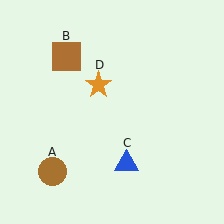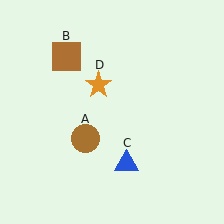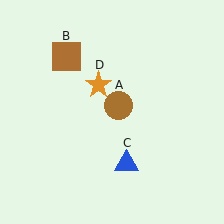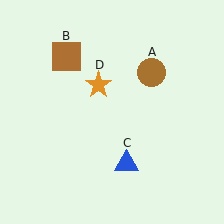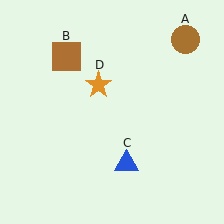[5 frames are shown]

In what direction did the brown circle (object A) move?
The brown circle (object A) moved up and to the right.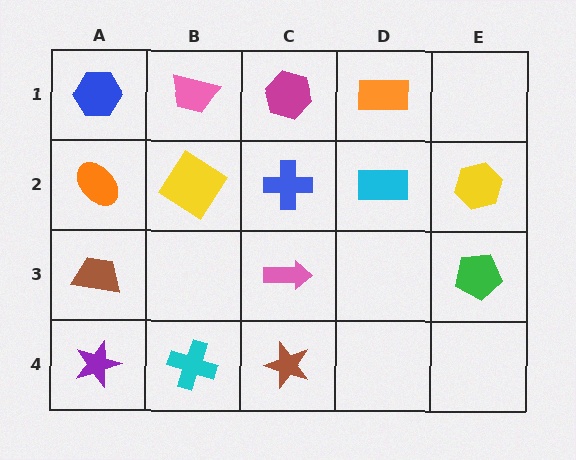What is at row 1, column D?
An orange rectangle.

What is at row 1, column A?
A blue hexagon.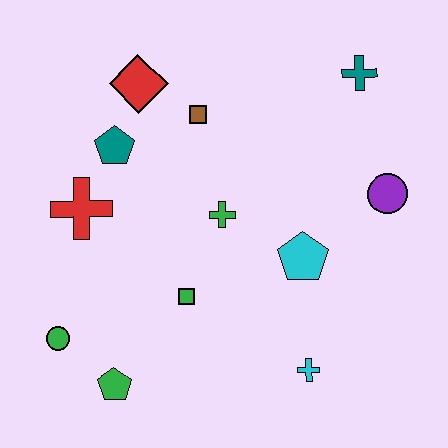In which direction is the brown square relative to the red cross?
The brown square is to the right of the red cross.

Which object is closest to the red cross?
The teal pentagon is closest to the red cross.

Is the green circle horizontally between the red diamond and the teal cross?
No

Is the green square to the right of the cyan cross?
No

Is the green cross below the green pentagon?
No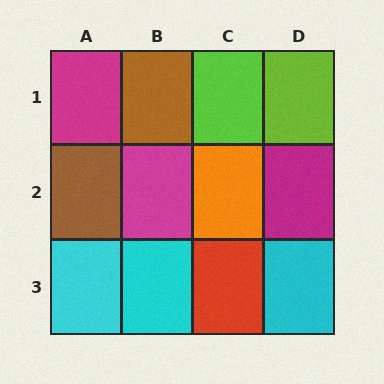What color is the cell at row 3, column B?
Cyan.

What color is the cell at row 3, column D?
Cyan.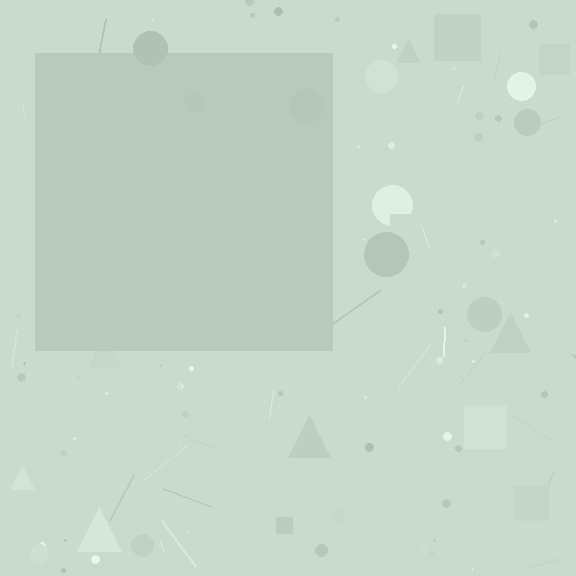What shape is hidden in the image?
A square is hidden in the image.